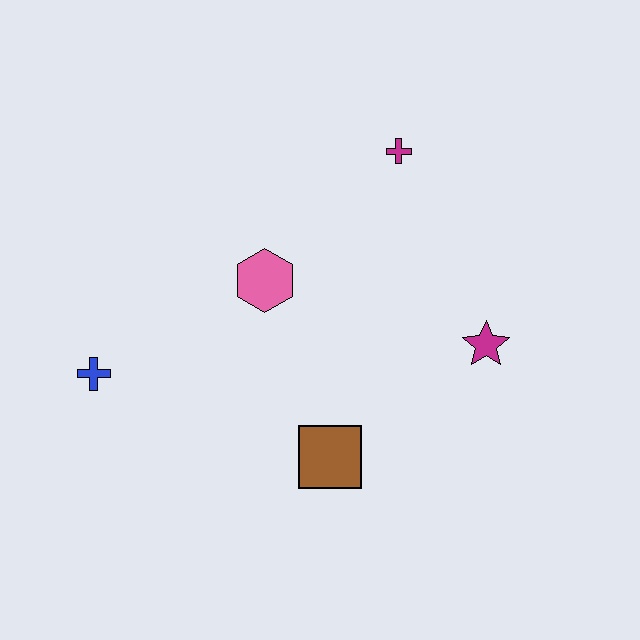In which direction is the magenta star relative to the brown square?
The magenta star is to the right of the brown square.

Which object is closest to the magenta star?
The brown square is closest to the magenta star.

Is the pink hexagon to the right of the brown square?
No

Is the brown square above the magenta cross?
No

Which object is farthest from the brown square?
The magenta cross is farthest from the brown square.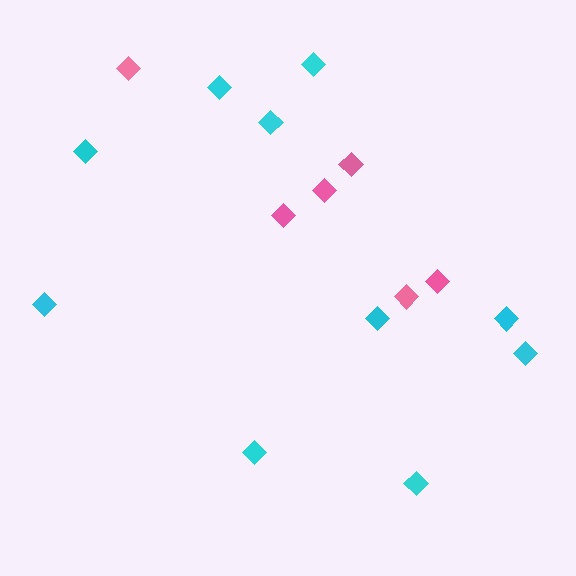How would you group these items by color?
There are 2 groups: one group of cyan diamonds (10) and one group of pink diamonds (6).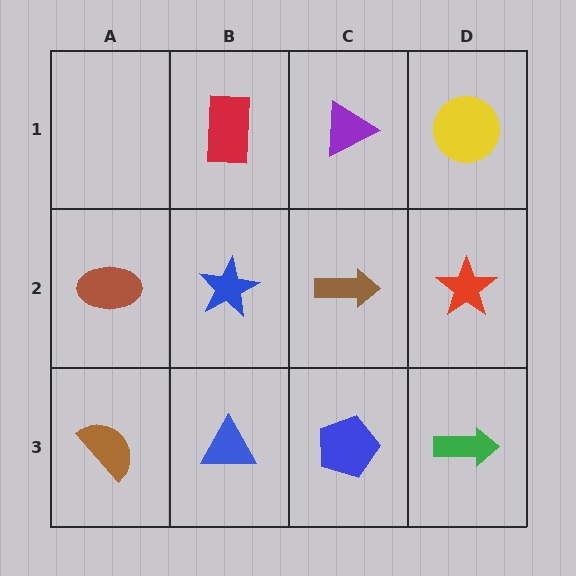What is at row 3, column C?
A blue pentagon.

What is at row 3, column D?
A green arrow.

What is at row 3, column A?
A brown semicircle.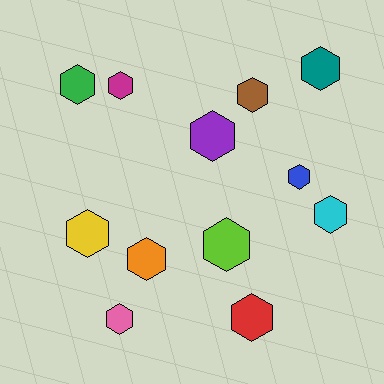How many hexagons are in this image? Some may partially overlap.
There are 12 hexagons.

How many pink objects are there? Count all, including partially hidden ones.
There is 1 pink object.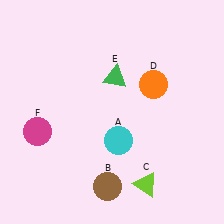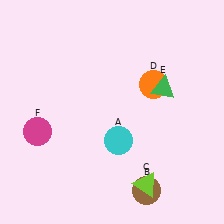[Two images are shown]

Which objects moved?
The objects that moved are: the brown circle (B), the green triangle (E).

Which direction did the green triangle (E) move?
The green triangle (E) moved right.